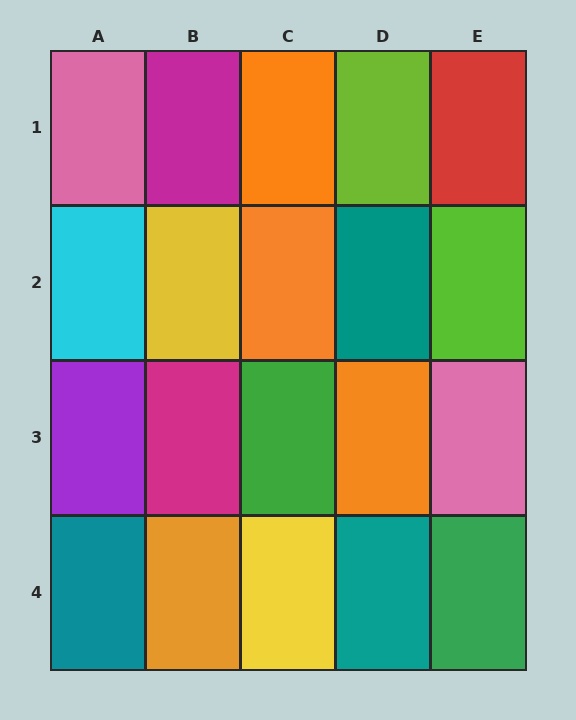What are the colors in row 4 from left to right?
Teal, orange, yellow, teal, green.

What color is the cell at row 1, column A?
Pink.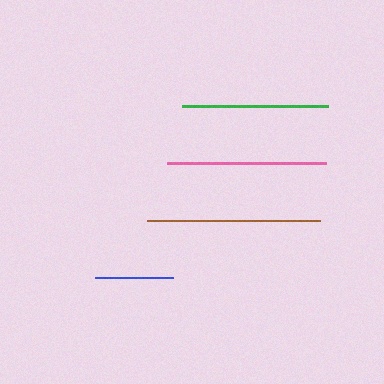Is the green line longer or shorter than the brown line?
The brown line is longer than the green line.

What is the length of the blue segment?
The blue segment is approximately 77 pixels long.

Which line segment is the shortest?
The blue line is the shortest at approximately 77 pixels.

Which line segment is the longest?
The brown line is the longest at approximately 173 pixels.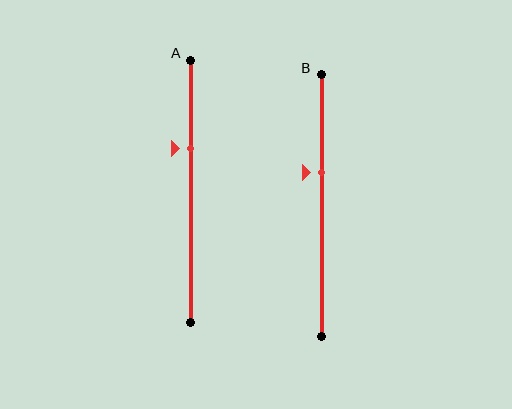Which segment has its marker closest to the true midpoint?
Segment B has its marker closest to the true midpoint.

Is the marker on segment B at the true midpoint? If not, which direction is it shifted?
No, the marker on segment B is shifted upward by about 13% of the segment length.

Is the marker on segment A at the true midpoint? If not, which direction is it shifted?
No, the marker on segment A is shifted upward by about 16% of the segment length.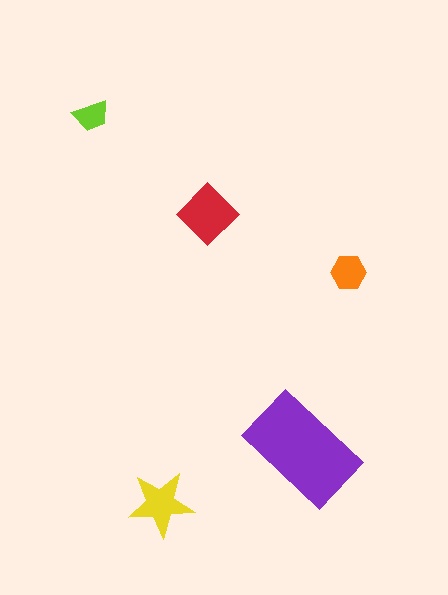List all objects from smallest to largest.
The lime trapezoid, the orange hexagon, the yellow star, the red diamond, the purple rectangle.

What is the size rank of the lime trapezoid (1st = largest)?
5th.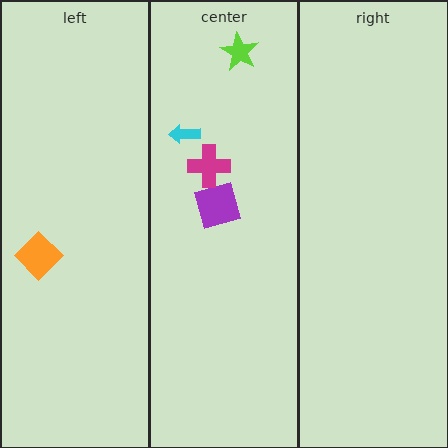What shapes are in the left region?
The orange diamond.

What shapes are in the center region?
The cyan arrow, the purple square, the lime star, the magenta cross.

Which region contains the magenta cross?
The center region.